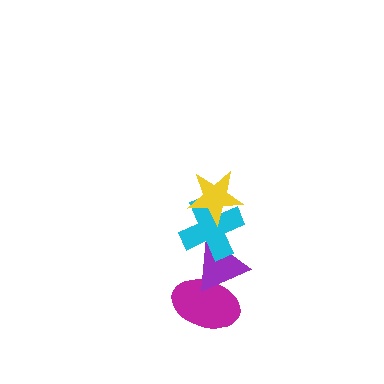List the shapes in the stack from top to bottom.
From top to bottom: the yellow star, the cyan cross, the purple triangle, the magenta ellipse.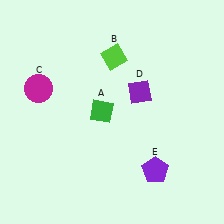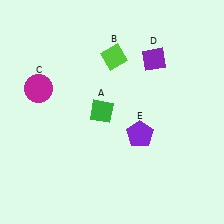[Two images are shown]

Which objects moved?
The objects that moved are: the purple diamond (D), the purple pentagon (E).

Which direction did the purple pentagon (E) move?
The purple pentagon (E) moved up.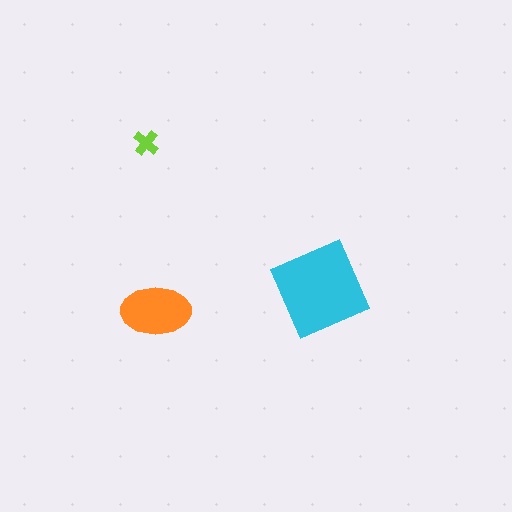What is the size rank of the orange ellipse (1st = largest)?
2nd.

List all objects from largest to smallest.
The cyan diamond, the orange ellipse, the lime cross.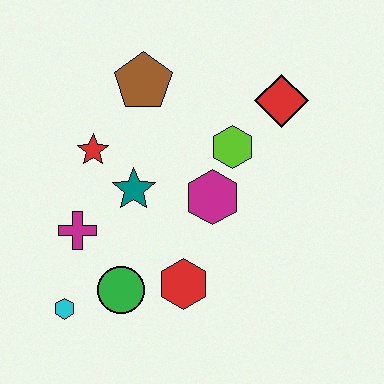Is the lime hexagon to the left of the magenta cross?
No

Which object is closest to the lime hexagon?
The magenta hexagon is closest to the lime hexagon.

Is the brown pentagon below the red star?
No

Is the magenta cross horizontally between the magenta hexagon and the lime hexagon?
No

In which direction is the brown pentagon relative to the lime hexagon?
The brown pentagon is to the left of the lime hexagon.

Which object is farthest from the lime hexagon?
The cyan hexagon is farthest from the lime hexagon.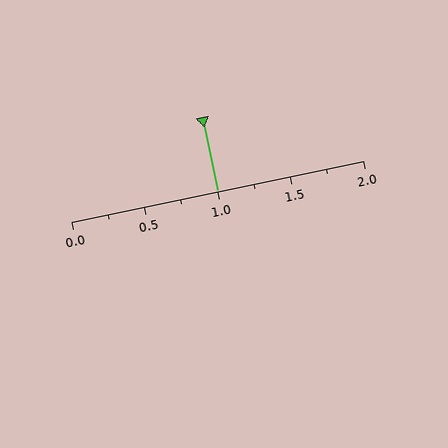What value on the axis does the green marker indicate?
The marker indicates approximately 1.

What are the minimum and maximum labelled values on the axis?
The axis runs from 0.0 to 2.0.